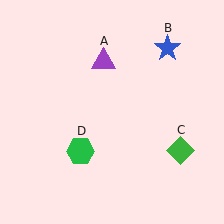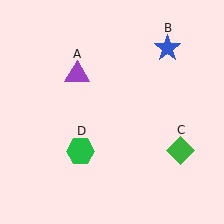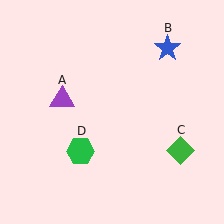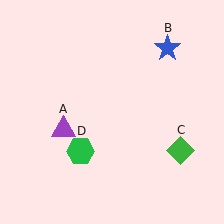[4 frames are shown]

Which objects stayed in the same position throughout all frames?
Blue star (object B) and green diamond (object C) and green hexagon (object D) remained stationary.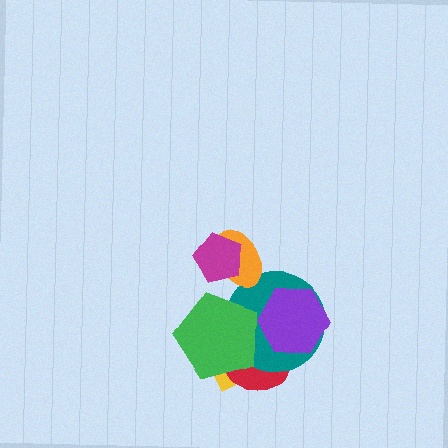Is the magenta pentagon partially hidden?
No, no other shape covers it.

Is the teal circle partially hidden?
Yes, it is partially covered by another shape.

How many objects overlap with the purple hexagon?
3 objects overlap with the purple hexagon.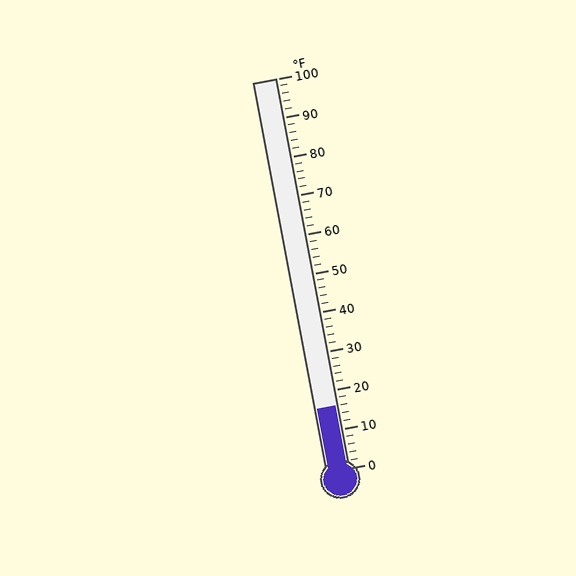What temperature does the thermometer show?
The thermometer shows approximately 16°F.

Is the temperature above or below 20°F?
The temperature is below 20°F.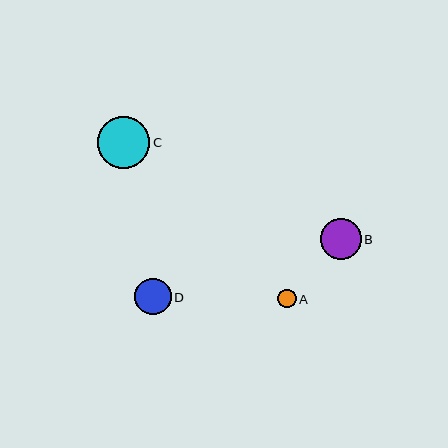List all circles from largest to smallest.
From largest to smallest: C, B, D, A.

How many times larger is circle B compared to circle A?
Circle B is approximately 2.2 times the size of circle A.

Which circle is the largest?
Circle C is the largest with a size of approximately 52 pixels.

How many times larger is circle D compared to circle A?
Circle D is approximately 2.0 times the size of circle A.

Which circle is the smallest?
Circle A is the smallest with a size of approximately 18 pixels.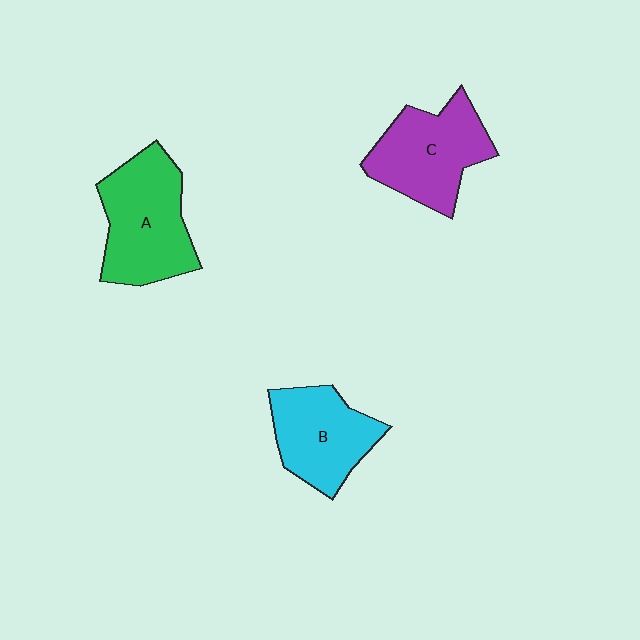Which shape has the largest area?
Shape A (green).